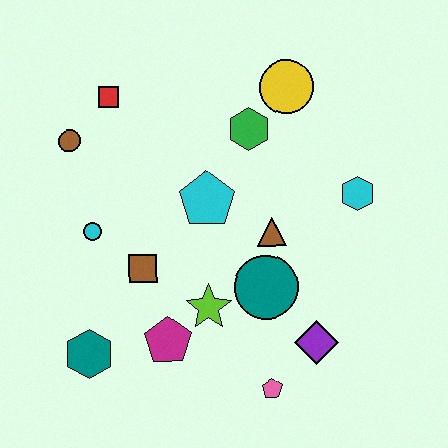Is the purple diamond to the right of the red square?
Yes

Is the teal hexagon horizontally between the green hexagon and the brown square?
No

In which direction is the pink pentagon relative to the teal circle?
The pink pentagon is below the teal circle.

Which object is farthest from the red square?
The pink pentagon is farthest from the red square.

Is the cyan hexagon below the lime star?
No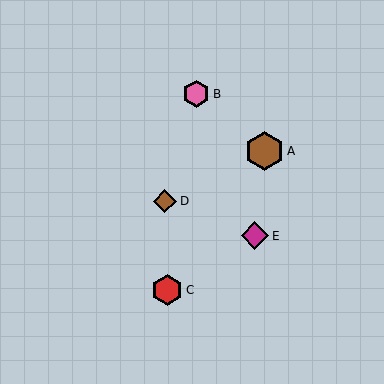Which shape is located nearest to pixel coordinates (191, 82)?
The pink hexagon (labeled B) at (196, 94) is nearest to that location.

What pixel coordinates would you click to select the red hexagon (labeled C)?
Click at (167, 290) to select the red hexagon C.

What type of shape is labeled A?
Shape A is a brown hexagon.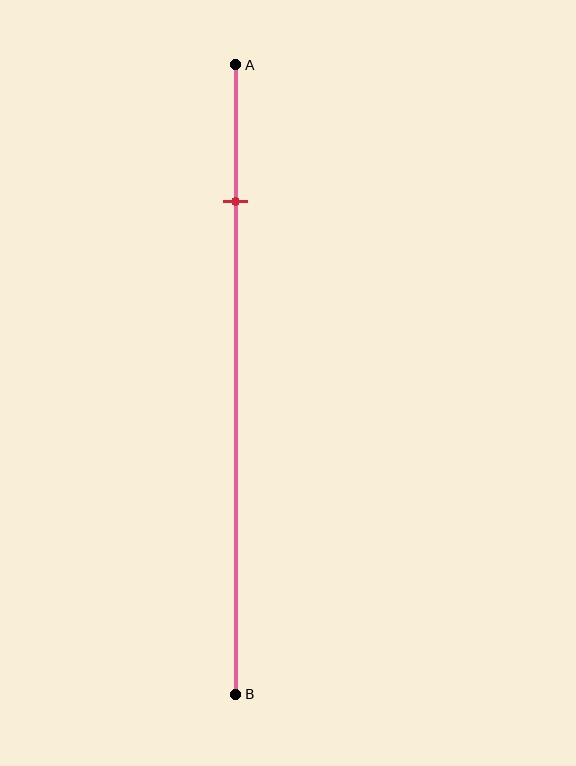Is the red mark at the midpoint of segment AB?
No, the mark is at about 20% from A, not at the 50% midpoint.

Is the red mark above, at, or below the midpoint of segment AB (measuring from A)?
The red mark is above the midpoint of segment AB.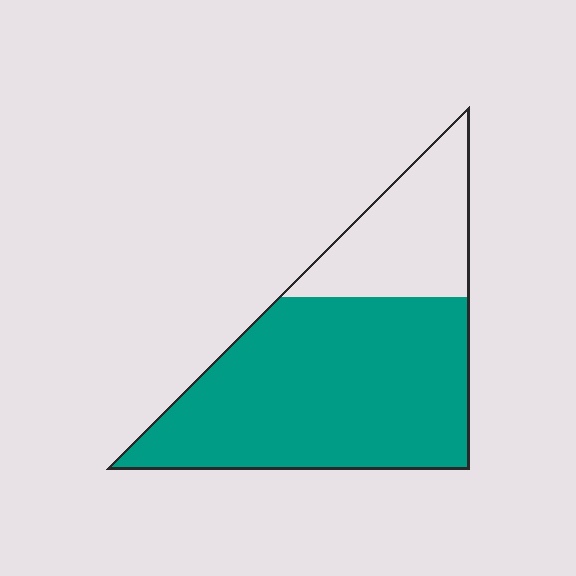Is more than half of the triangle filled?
Yes.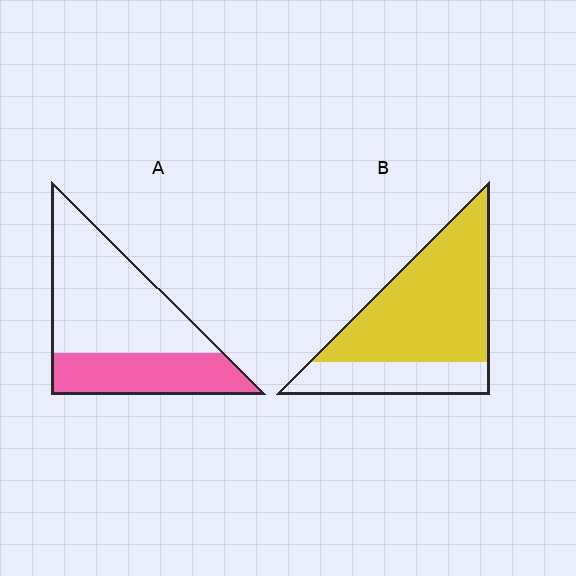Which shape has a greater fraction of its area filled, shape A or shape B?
Shape B.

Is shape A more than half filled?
No.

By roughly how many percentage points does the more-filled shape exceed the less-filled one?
By roughly 35 percentage points (B over A).